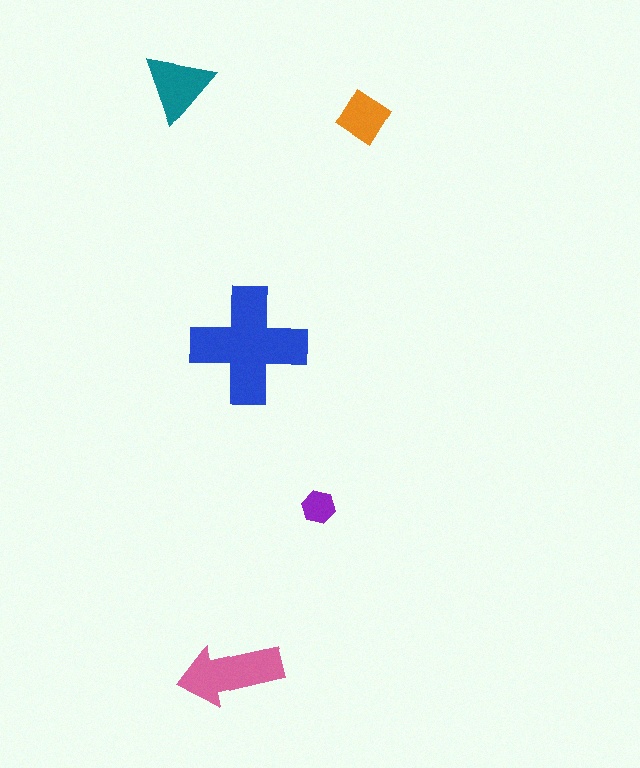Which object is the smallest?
The purple hexagon.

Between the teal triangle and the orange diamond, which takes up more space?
The teal triangle.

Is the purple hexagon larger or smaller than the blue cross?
Smaller.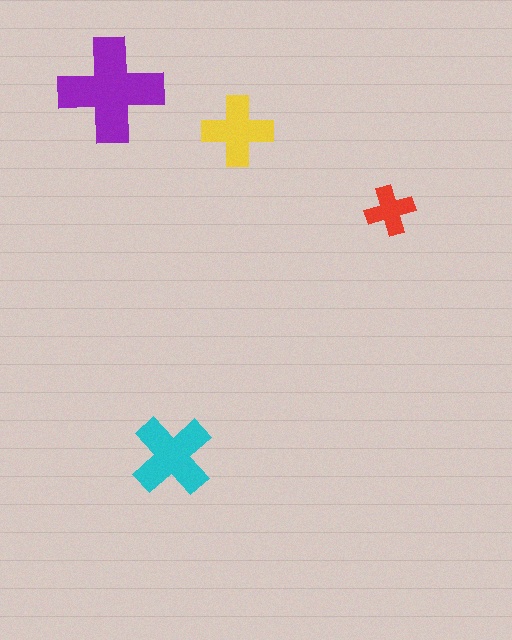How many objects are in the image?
There are 4 objects in the image.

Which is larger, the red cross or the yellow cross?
The yellow one.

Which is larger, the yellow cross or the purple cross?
The purple one.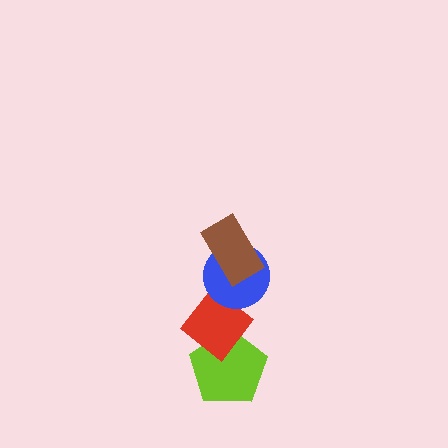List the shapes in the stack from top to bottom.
From top to bottom: the brown rectangle, the blue circle, the red diamond, the lime pentagon.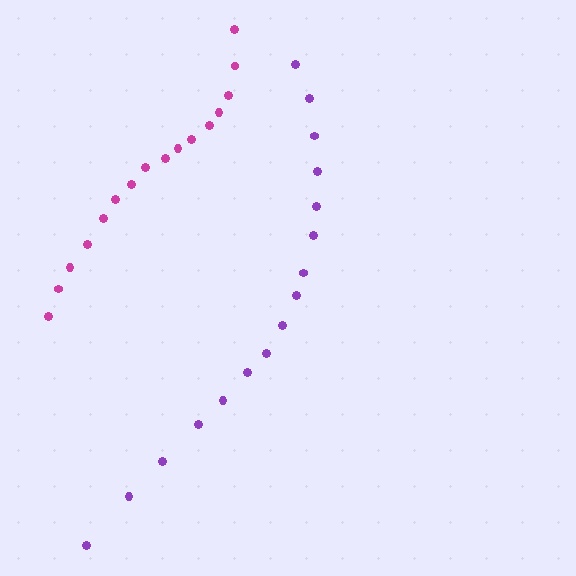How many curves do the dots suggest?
There are 2 distinct paths.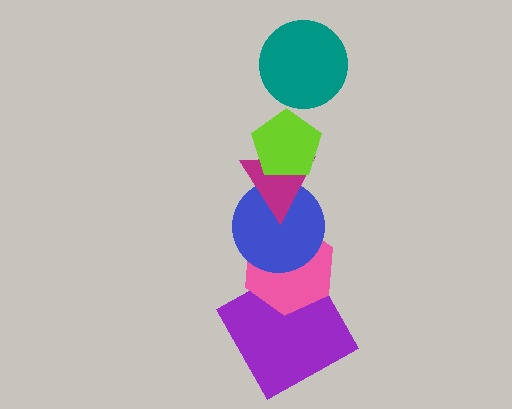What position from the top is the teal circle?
The teal circle is 1st from the top.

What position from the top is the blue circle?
The blue circle is 4th from the top.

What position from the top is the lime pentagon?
The lime pentagon is 2nd from the top.